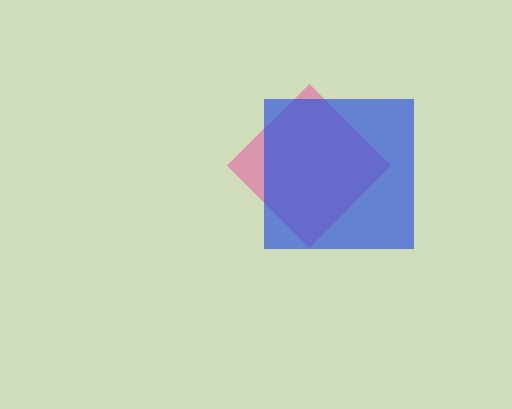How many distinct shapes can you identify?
There are 2 distinct shapes: a pink diamond, a blue square.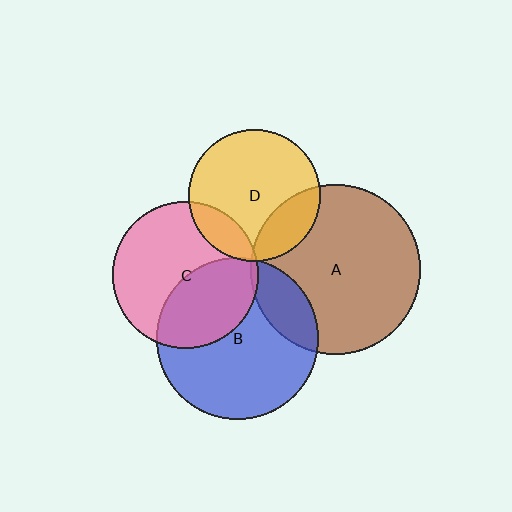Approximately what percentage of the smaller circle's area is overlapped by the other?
Approximately 40%.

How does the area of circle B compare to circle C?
Approximately 1.2 times.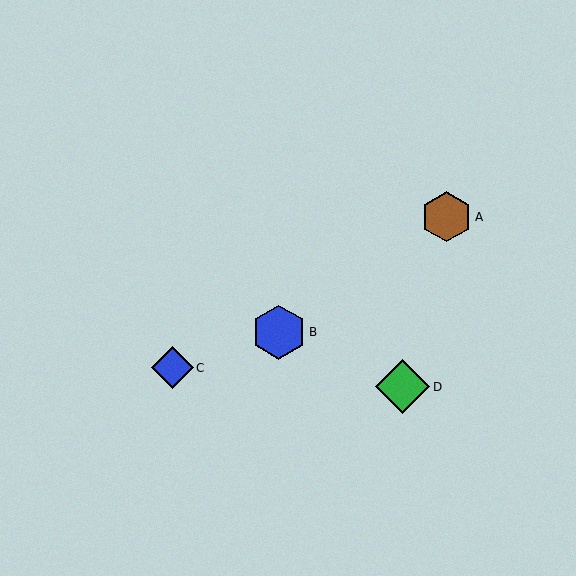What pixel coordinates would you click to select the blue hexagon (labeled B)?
Click at (279, 332) to select the blue hexagon B.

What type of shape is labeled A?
Shape A is a brown hexagon.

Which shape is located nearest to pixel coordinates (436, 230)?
The brown hexagon (labeled A) at (446, 217) is nearest to that location.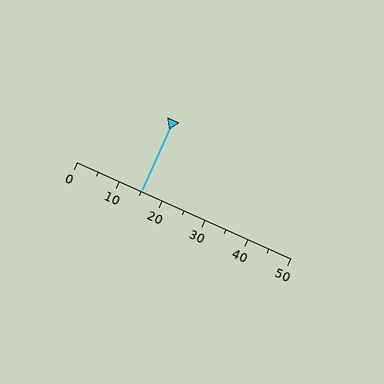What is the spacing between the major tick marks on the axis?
The major ticks are spaced 10 apart.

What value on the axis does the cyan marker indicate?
The marker indicates approximately 15.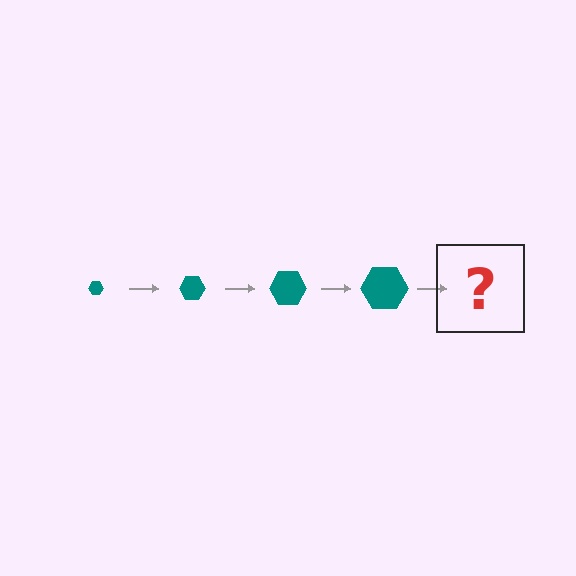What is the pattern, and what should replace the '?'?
The pattern is that the hexagon gets progressively larger each step. The '?' should be a teal hexagon, larger than the previous one.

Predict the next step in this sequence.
The next step is a teal hexagon, larger than the previous one.